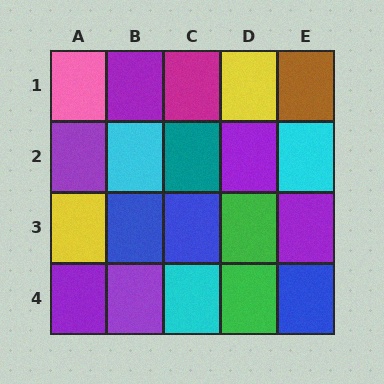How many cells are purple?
6 cells are purple.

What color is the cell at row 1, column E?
Brown.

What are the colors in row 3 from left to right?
Yellow, blue, blue, green, purple.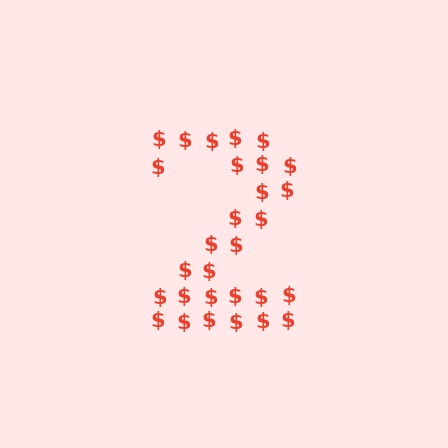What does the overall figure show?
The overall figure shows the digit 2.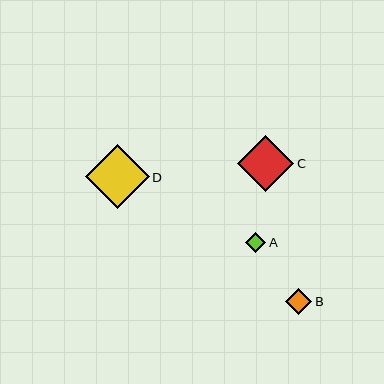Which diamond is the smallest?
Diamond A is the smallest with a size of approximately 21 pixels.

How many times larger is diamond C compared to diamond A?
Diamond C is approximately 2.7 times the size of diamond A.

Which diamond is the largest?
Diamond D is the largest with a size of approximately 64 pixels.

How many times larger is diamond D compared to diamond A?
Diamond D is approximately 3.1 times the size of diamond A.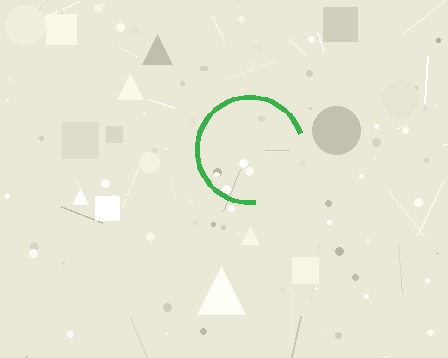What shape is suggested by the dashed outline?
The dashed outline suggests a circle.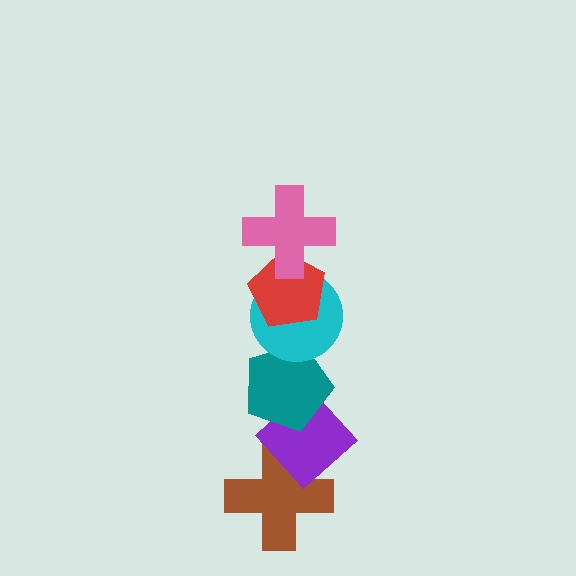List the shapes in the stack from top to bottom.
From top to bottom: the pink cross, the red pentagon, the cyan circle, the teal pentagon, the purple diamond, the brown cross.